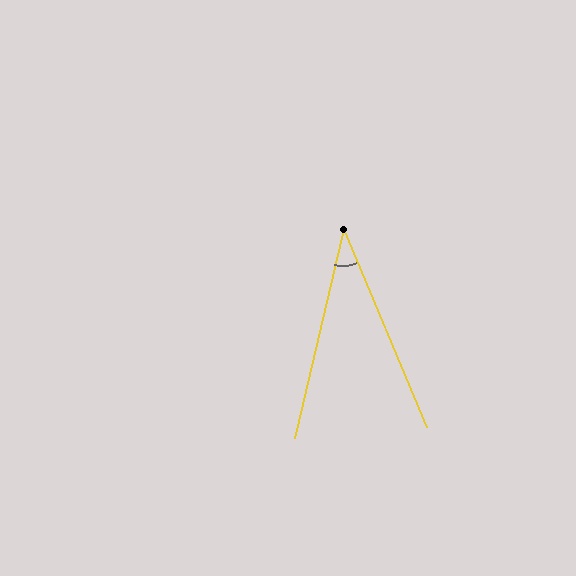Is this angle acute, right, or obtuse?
It is acute.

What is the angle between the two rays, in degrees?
Approximately 36 degrees.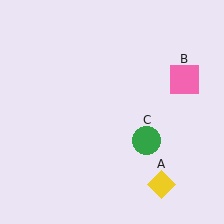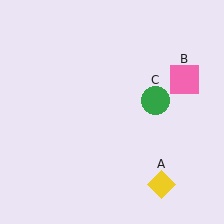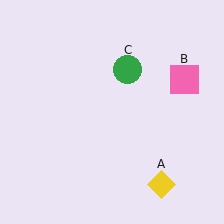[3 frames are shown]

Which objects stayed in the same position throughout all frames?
Yellow diamond (object A) and pink square (object B) remained stationary.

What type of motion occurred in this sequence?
The green circle (object C) rotated counterclockwise around the center of the scene.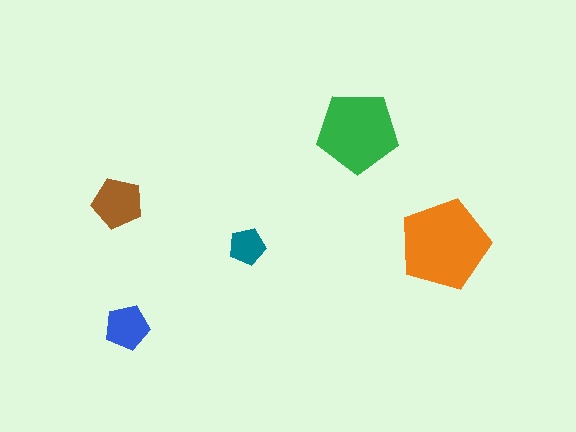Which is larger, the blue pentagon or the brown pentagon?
The brown one.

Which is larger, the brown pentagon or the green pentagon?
The green one.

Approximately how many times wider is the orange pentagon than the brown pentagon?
About 2 times wider.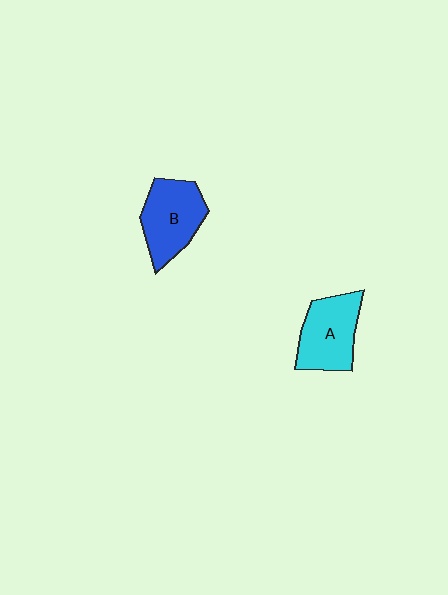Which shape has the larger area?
Shape B (blue).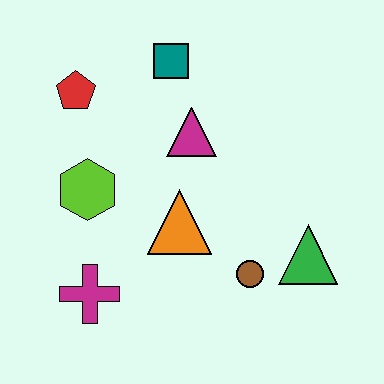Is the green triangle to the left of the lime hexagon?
No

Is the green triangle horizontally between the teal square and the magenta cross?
No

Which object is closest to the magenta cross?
The lime hexagon is closest to the magenta cross.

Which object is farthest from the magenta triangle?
The magenta cross is farthest from the magenta triangle.